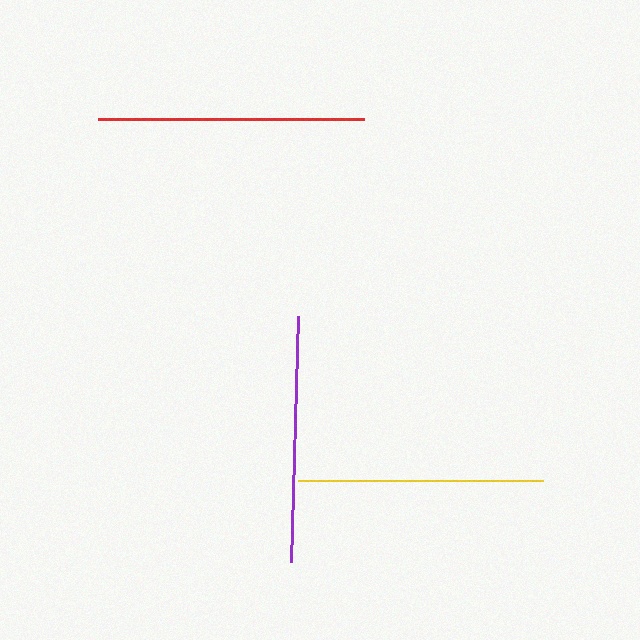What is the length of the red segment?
The red segment is approximately 266 pixels long.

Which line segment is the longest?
The red line is the longest at approximately 266 pixels.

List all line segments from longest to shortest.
From longest to shortest: red, purple, yellow.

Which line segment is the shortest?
The yellow line is the shortest at approximately 245 pixels.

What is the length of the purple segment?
The purple segment is approximately 246 pixels long.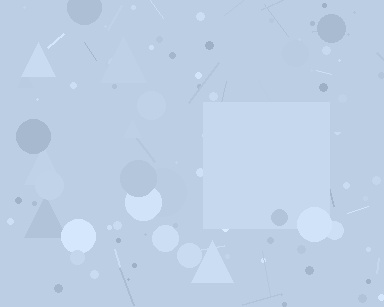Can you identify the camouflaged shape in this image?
The camouflaged shape is a square.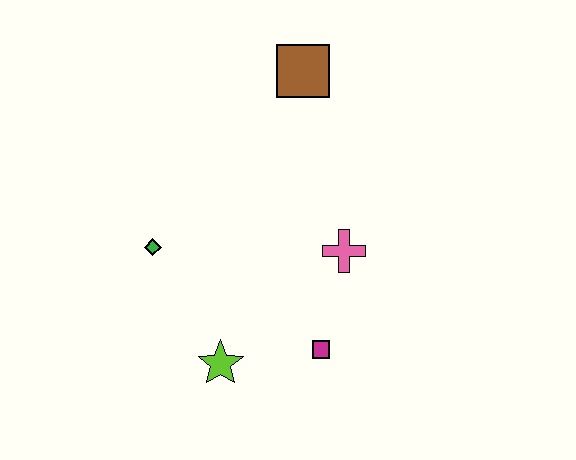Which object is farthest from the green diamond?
The brown square is farthest from the green diamond.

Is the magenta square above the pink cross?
No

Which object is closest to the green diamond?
The lime star is closest to the green diamond.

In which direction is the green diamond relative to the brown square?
The green diamond is below the brown square.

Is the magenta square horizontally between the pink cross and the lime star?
Yes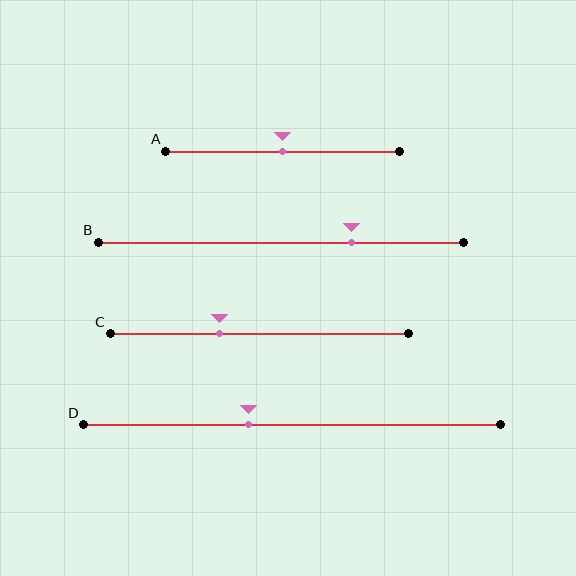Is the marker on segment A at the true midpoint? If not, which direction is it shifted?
Yes, the marker on segment A is at the true midpoint.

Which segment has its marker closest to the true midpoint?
Segment A has its marker closest to the true midpoint.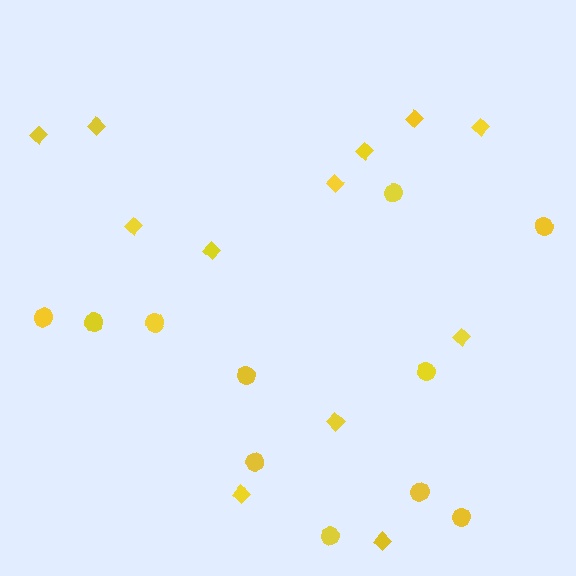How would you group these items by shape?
There are 2 groups: one group of diamonds (12) and one group of circles (11).